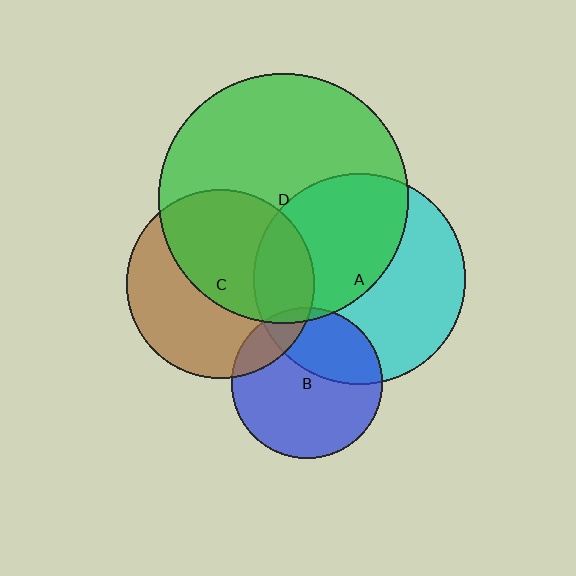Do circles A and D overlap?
Yes.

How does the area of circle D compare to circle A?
Approximately 1.4 times.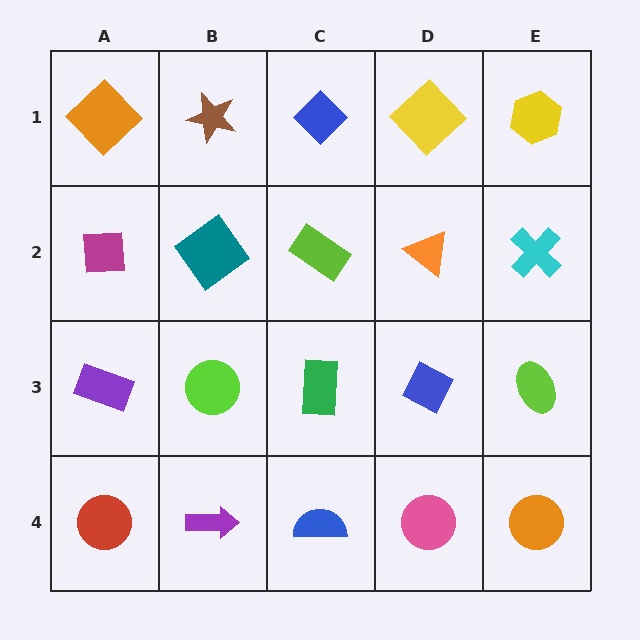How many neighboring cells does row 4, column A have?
2.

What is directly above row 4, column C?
A green rectangle.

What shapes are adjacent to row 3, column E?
A cyan cross (row 2, column E), an orange circle (row 4, column E), a blue diamond (row 3, column D).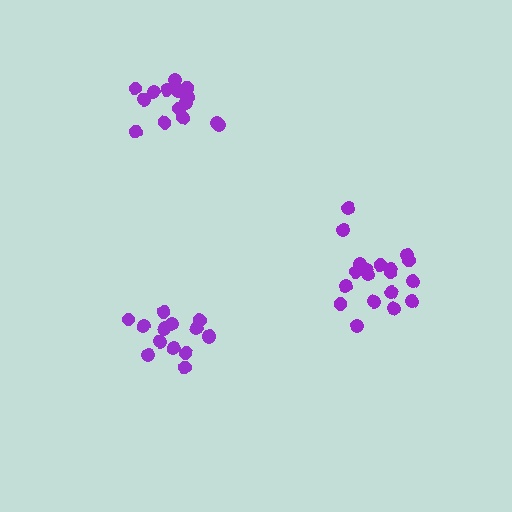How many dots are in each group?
Group 1: 16 dots, Group 2: 15 dots, Group 3: 19 dots (50 total).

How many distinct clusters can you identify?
There are 3 distinct clusters.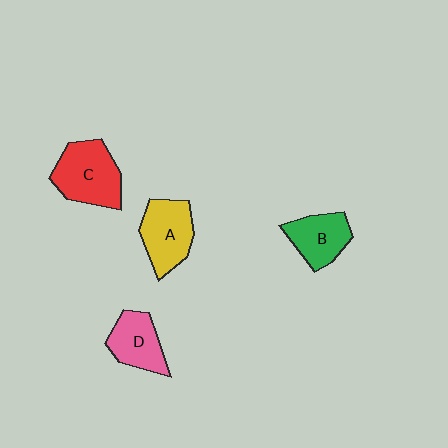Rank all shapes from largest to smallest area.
From largest to smallest: C (red), A (yellow), B (green), D (pink).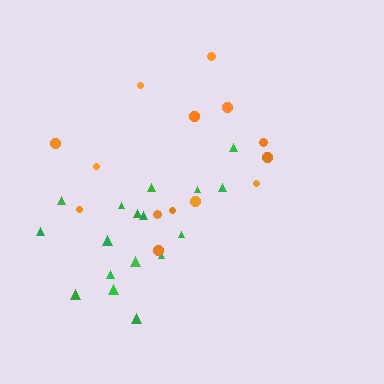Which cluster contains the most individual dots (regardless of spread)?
Green (17).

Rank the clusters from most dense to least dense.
green, orange.